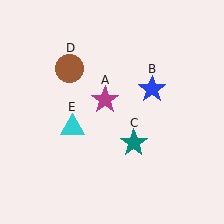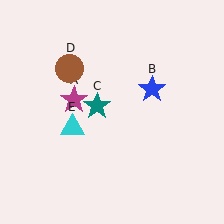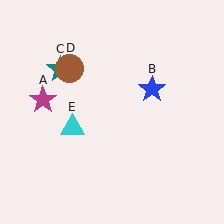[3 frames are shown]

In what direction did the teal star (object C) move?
The teal star (object C) moved up and to the left.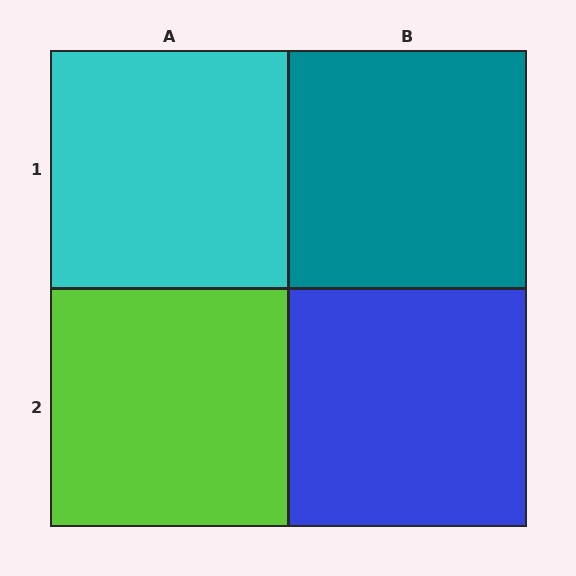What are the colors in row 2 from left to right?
Lime, blue.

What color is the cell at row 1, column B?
Teal.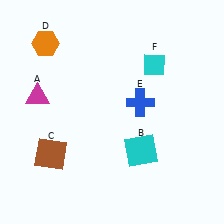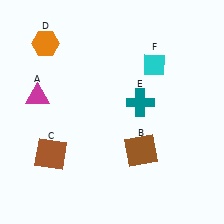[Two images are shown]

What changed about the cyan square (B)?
In Image 1, B is cyan. In Image 2, it changed to brown.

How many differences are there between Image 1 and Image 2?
There are 2 differences between the two images.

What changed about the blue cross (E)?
In Image 1, E is blue. In Image 2, it changed to teal.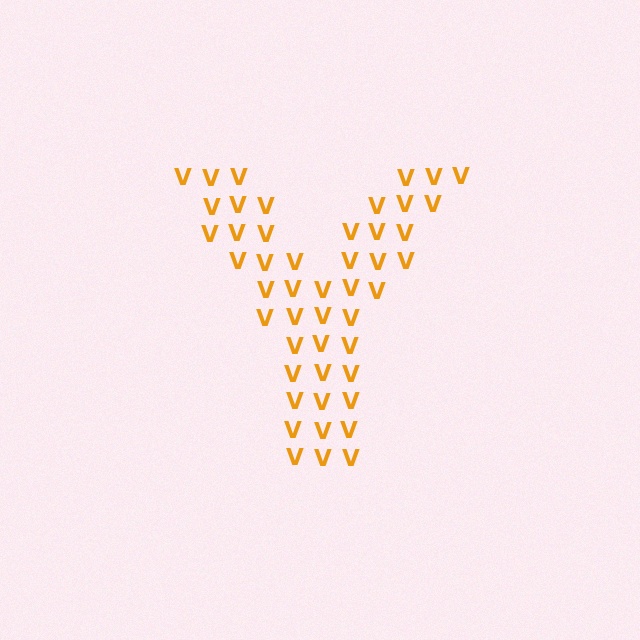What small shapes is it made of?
It is made of small letter V's.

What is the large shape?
The large shape is the letter Y.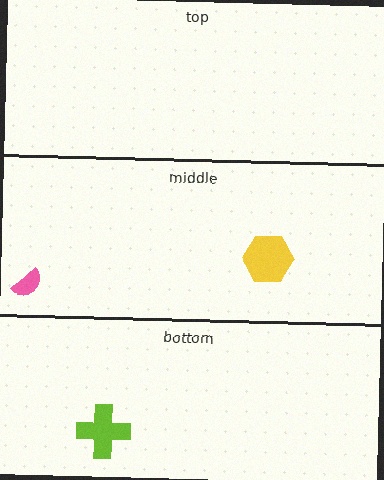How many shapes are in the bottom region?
1.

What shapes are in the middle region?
The pink semicircle, the yellow hexagon.